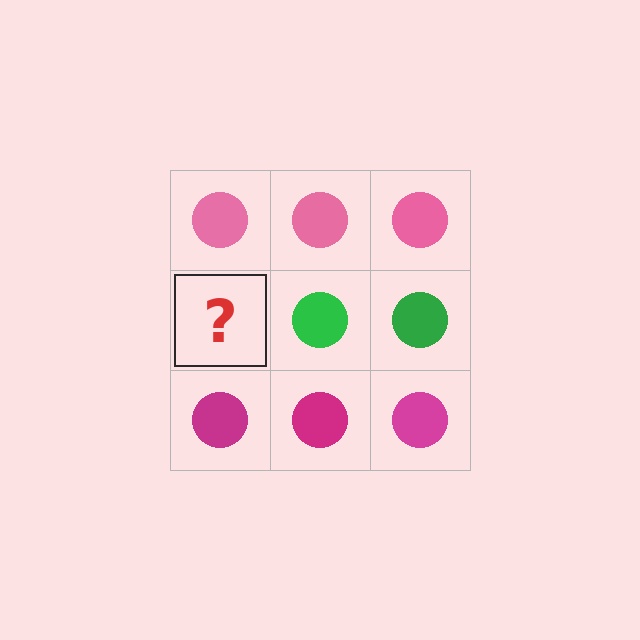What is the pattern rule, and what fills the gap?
The rule is that each row has a consistent color. The gap should be filled with a green circle.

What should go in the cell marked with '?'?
The missing cell should contain a green circle.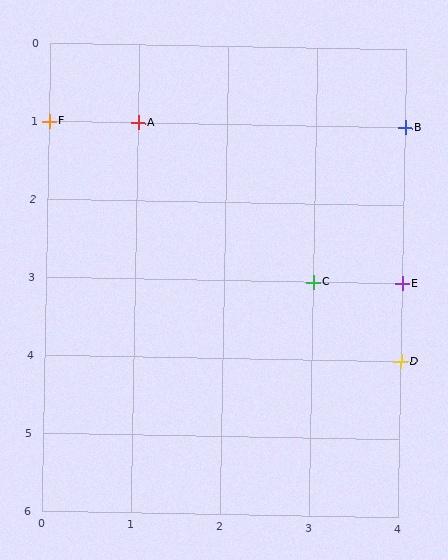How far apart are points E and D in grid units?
Points E and D are 1 row apart.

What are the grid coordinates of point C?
Point C is at grid coordinates (3, 3).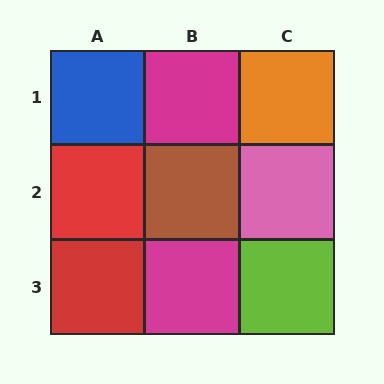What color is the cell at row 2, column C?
Pink.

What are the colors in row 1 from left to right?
Blue, magenta, orange.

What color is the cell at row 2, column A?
Red.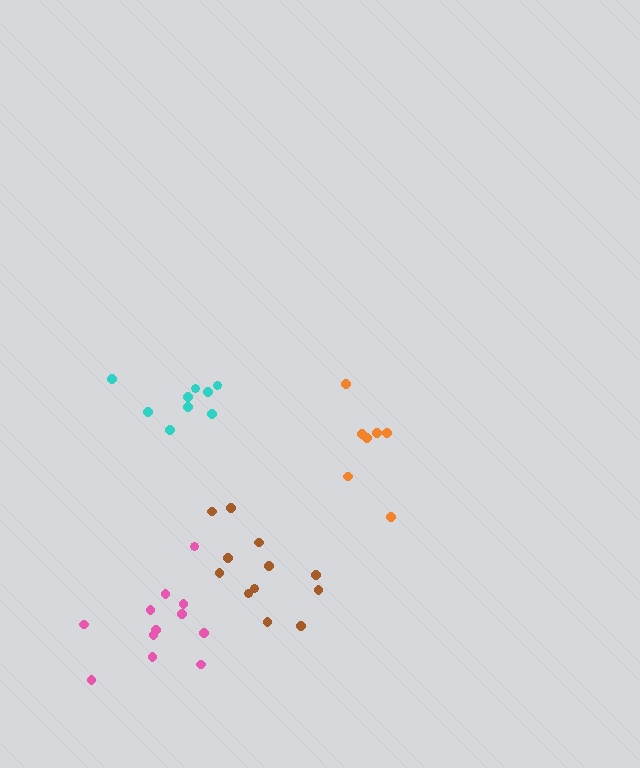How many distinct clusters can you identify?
There are 4 distinct clusters.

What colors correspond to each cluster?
The clusters are colored: cyan, orange, pink, brown.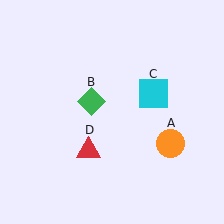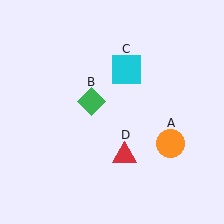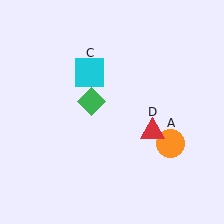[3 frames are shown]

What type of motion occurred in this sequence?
The cyan square (object C), red triangle (object D) rotated counterclockwise around the center of the scene.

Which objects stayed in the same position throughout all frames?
Orange circle (object A) and green diamond (object B) remained stationary.